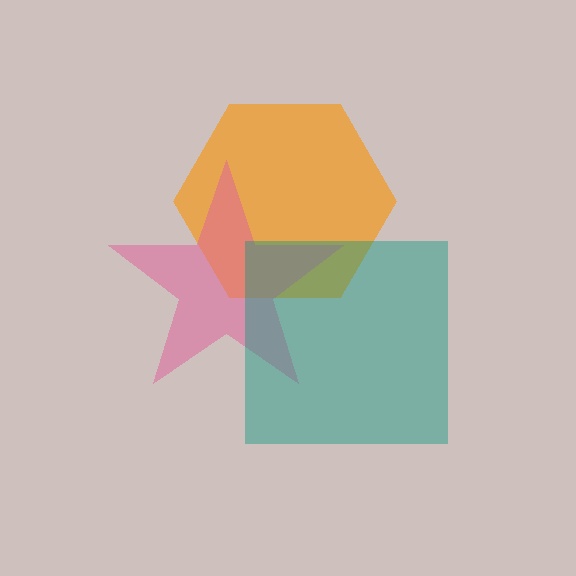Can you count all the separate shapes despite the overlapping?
Yes, there are 3 separate shapes.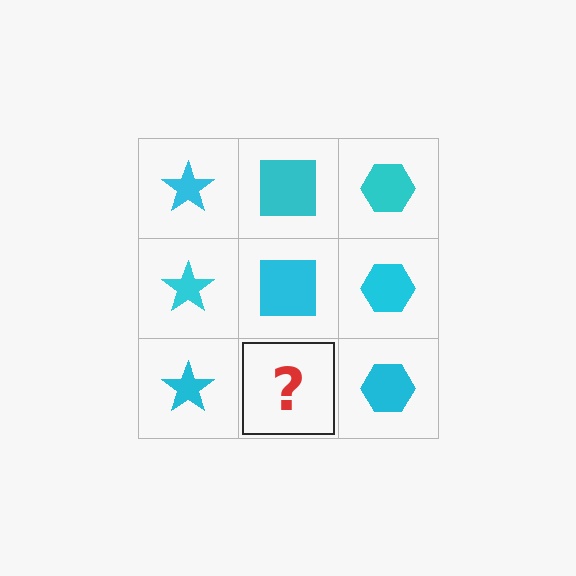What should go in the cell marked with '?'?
The missing cell should contain a cyan square.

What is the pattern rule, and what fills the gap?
The rule is that each column has a consistent shape. The gap should be filled with a cyan square.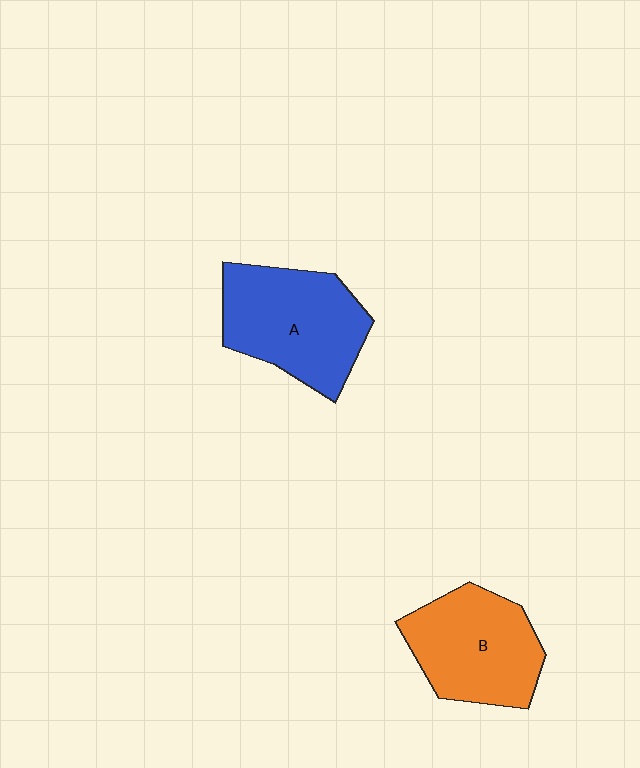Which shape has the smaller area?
Shape B (orange).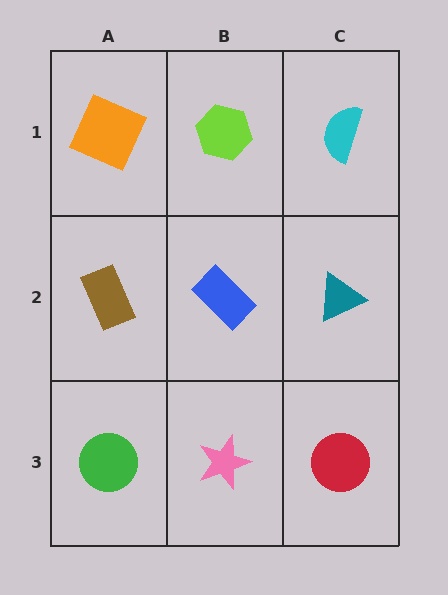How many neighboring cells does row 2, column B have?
4.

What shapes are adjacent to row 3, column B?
A blue rectangle (row 2, column B), a green circle (row 3, column A), a red circle (row 3, column C).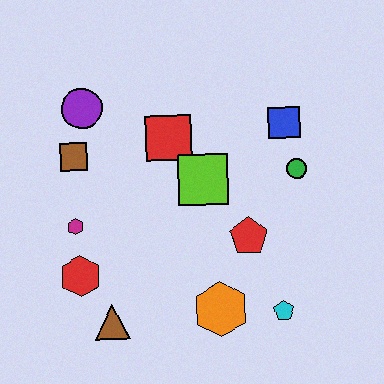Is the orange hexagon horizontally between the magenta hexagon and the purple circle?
No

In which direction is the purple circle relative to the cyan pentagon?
The purple circle is above the cyan pentagon.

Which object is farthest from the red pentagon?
The purple circle is farthest from the red pentagon.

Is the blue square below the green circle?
No